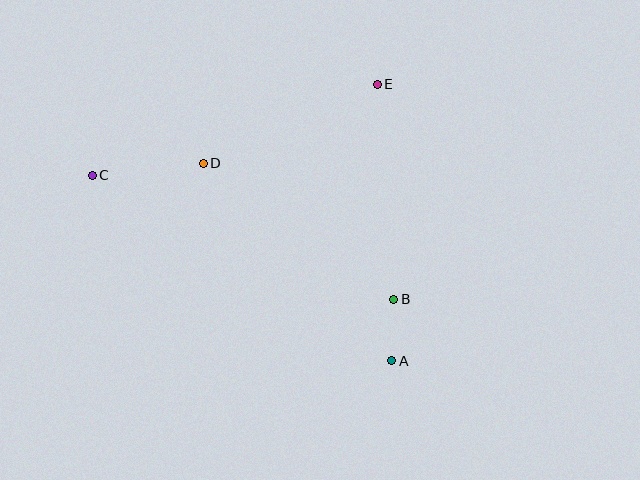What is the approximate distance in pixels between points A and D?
The distance between A and D is approximately 273 pixels.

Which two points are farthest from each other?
Points A and C are farthest from each other.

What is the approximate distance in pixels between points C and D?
The distance between C and D is approximately 112 pixels.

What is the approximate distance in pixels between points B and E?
The distance between B and E is approximately 216 pixels.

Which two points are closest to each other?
Points A and B are closest to each other.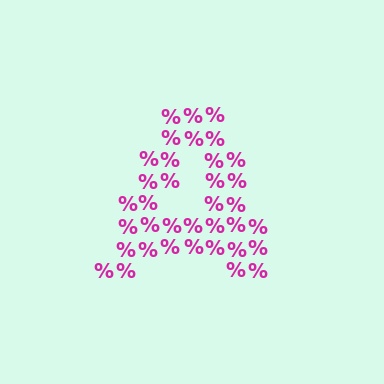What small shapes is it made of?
It is made of small percent signs.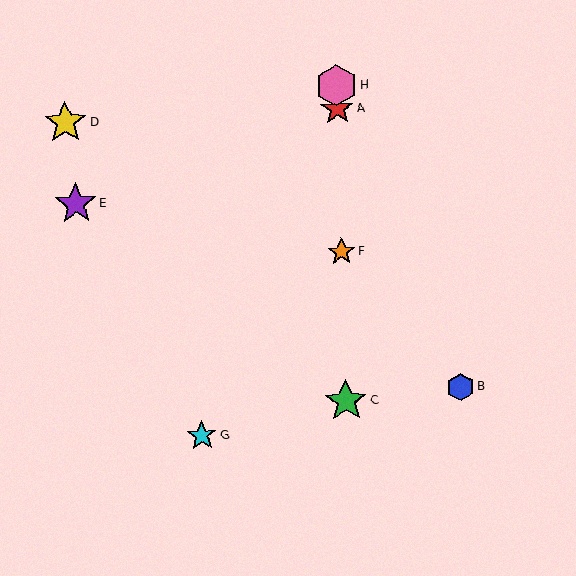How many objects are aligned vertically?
4 objects (A, C, F, H) are aligned vertically.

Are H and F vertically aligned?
Yes, both are at x≈336.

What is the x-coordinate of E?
Object E is at x≈76.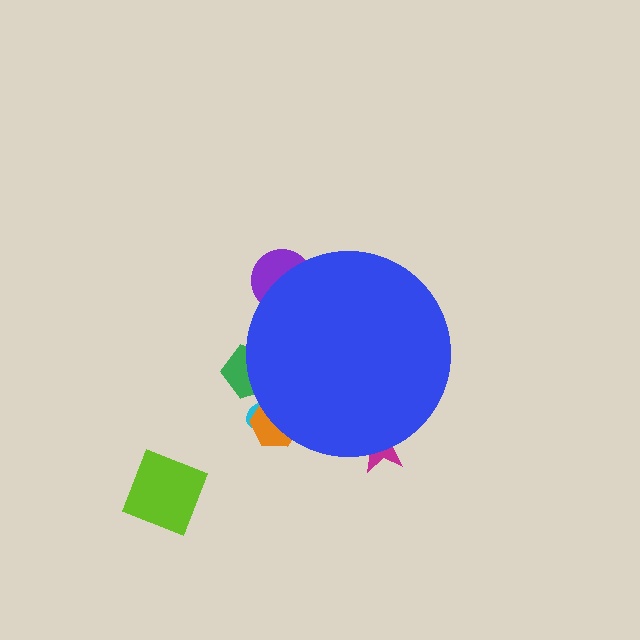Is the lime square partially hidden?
No, the lime square is fully visible.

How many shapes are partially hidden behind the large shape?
5 shapes are partially hidden.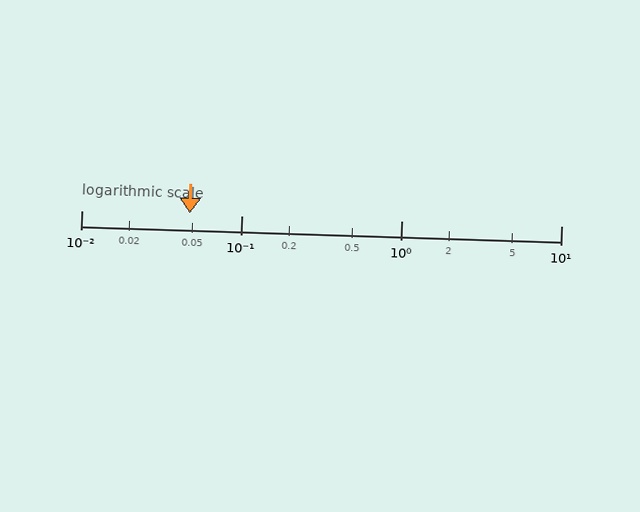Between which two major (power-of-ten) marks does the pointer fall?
The pointer is between 0.01 and 0.1.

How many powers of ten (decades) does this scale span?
The scale spans 3 decades, from 0.01 to 10.